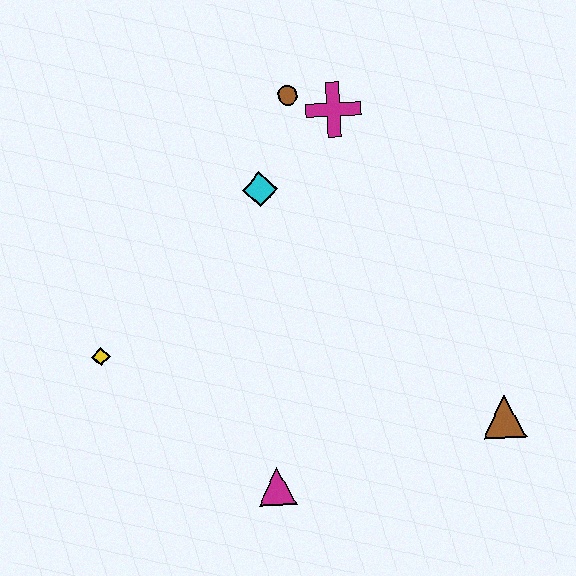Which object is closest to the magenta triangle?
The yellow diamond is closest to the magenta triangle.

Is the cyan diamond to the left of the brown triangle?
Yes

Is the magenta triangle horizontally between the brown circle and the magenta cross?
No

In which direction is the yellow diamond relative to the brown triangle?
The yellow diamond is to the left of the brown triangle.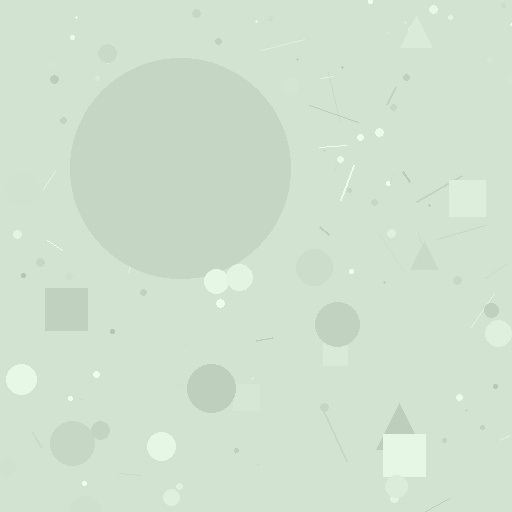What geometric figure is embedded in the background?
A circle is embedded in the background.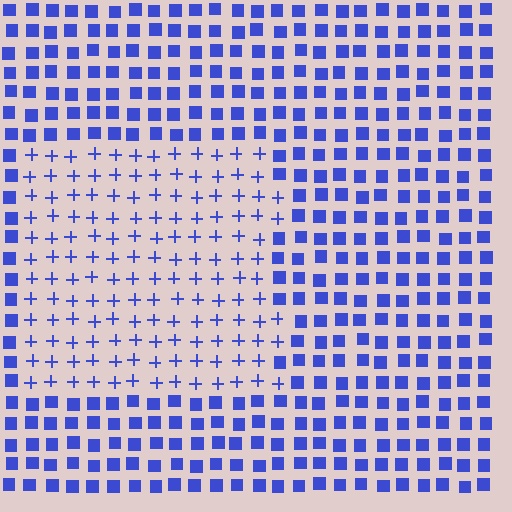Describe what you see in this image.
The image is filled with small blue elements arranged in a uniform grid. A rectangle-shaped region contains plus signs, while the surrounding area contains squares. The boundary is defined purely by the change in element shape.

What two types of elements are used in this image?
The image uses plus signs inside the rectangle region and squares outside it.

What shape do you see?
I see a rectangle.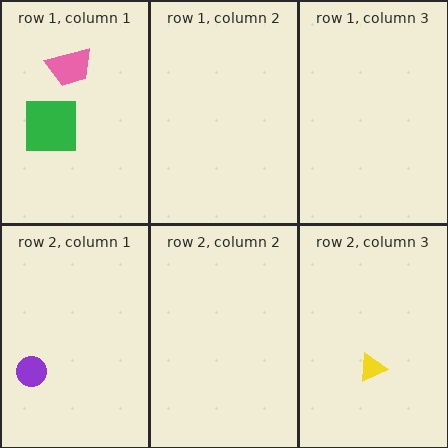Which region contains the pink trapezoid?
The row 1, column 1 region.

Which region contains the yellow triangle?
The row 2, column 3 region.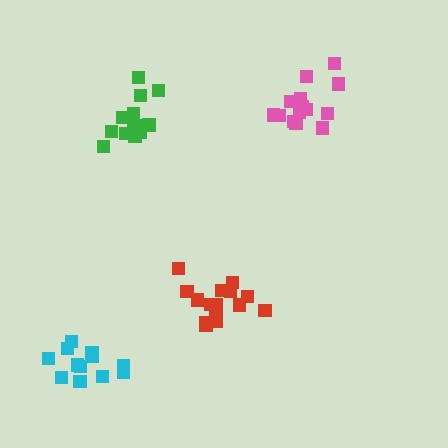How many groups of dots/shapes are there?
There are 4 groups.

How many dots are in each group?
Group 1: 16 dots, Group 2: 14 dots, Group 3: 14 dots, Group 4: 12 dots (56 total).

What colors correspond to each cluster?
The clusters are colored: red, green, pink, cyan.